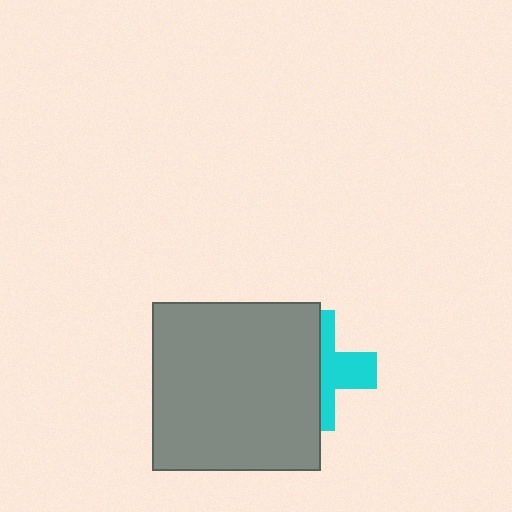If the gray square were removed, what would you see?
You would see the complete cyan cross.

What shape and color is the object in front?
The object in front is a gray square.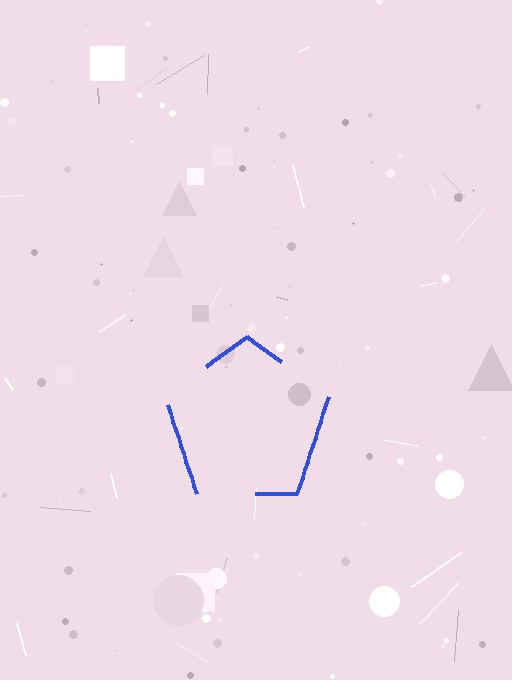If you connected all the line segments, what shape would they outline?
They would outline a pentagon.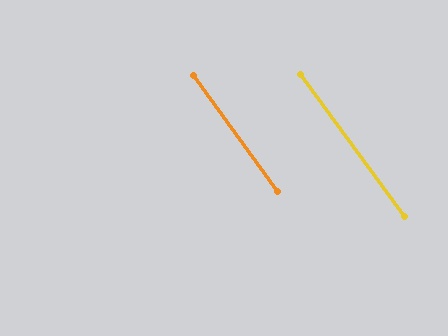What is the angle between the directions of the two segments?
Approximately 0 degrees.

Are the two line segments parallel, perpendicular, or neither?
Parallel — their directions differ by only 0.0°.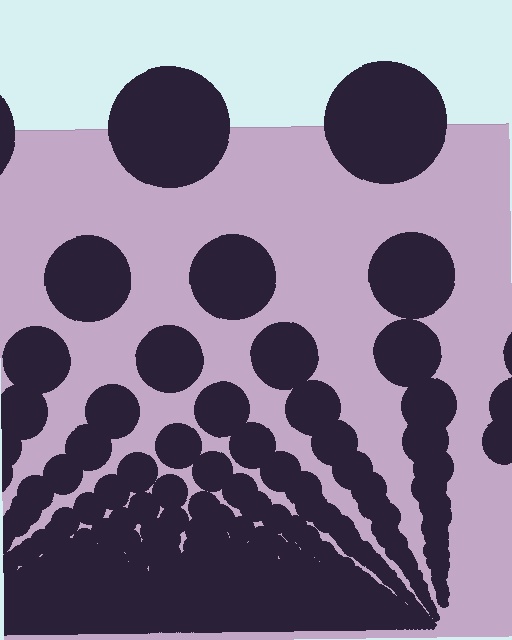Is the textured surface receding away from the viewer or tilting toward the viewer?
The surface appears to tilt toward the viewer. Texture elements get larger and sparser toward the top.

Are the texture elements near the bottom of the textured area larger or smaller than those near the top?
Smaller. The gradient is inverted — elements near the bottom are smaller and denser.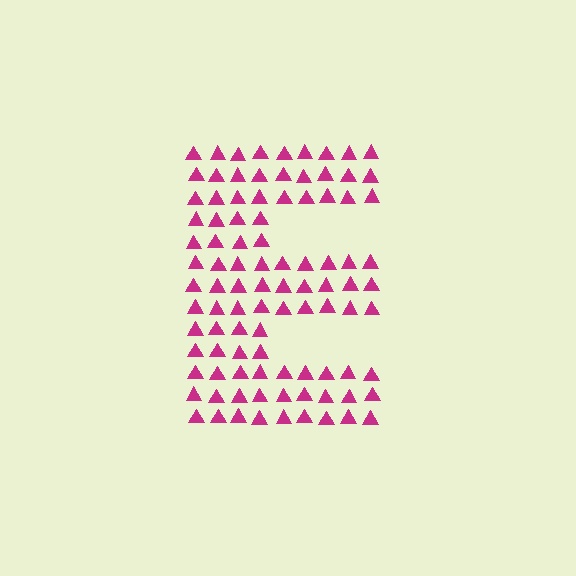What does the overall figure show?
The overall figure shows the letter E.